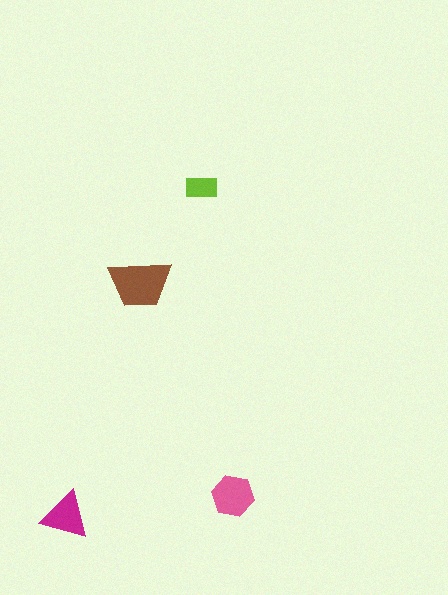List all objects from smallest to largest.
The lime rectangle, the magenta triangle, the pink hexagon, the brown trapezoid.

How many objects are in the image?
There are 4 objects in the image.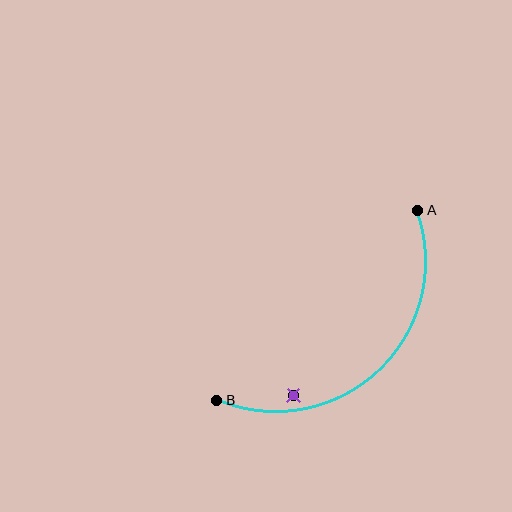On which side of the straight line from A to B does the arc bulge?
The arc bulges below and to the right of the straight line connecting A and B.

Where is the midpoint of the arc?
The arc midpoint is the point on the curve farthest from the straight line joining A and B. It sits below and to the right of that line.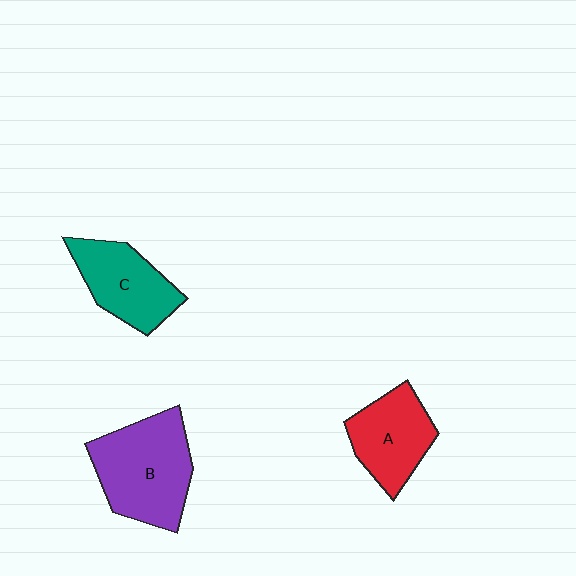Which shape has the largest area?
Shape B (purple).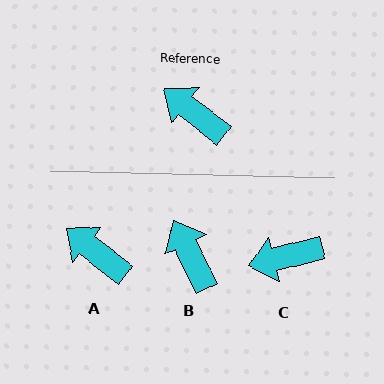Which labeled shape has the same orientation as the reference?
A.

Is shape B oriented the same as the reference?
No, it is off by about 26 degrees.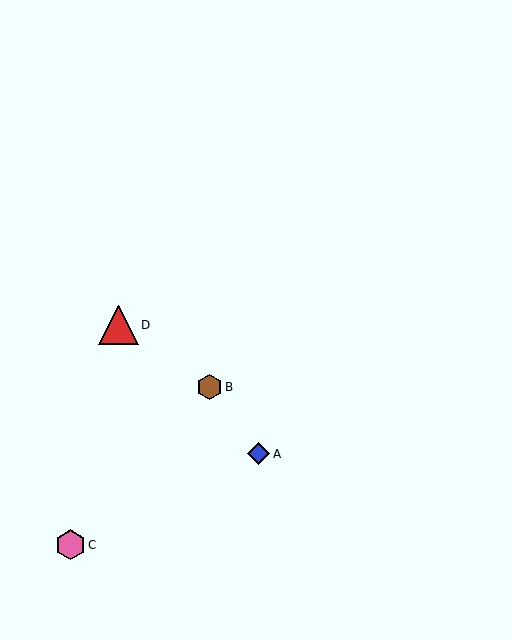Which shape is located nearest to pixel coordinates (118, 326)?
The red triangle (labeled D) at (118, 325) is nearest to that location.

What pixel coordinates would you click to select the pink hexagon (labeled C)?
Click at (70, 545) to select the pink hexagon C.